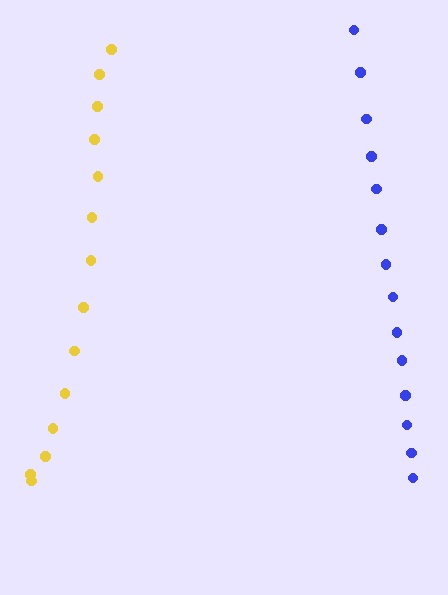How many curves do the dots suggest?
There are 2 distinct paths.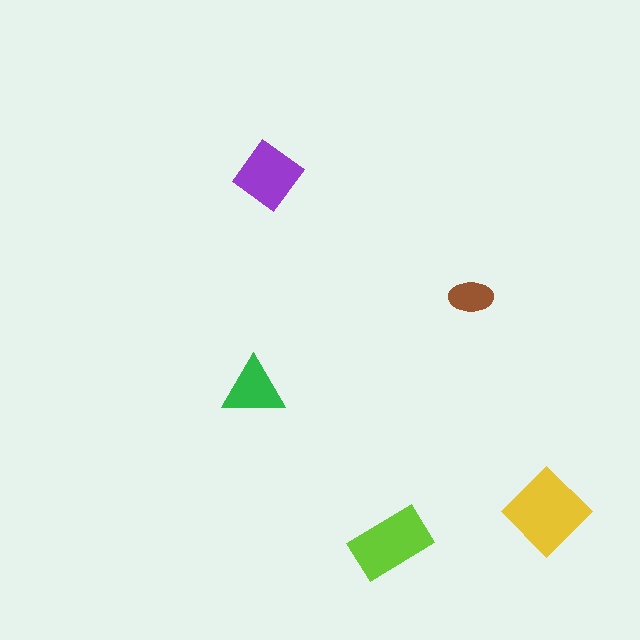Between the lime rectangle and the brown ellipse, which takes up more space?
The lime rectangle.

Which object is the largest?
The yellow diamond.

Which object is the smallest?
The brown ellipse.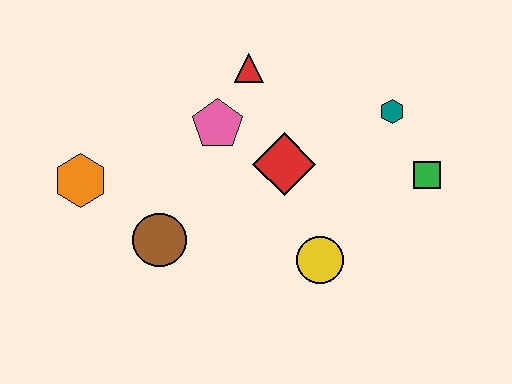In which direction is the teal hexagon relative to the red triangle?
The teal hexagon is to the right of the red triangle.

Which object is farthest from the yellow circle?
The orange hexagon is farthest from the yellow circle.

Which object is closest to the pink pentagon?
The red triangle is closest to the pink pentagon.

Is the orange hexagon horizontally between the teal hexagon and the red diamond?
No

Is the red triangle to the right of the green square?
No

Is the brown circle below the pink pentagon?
Yes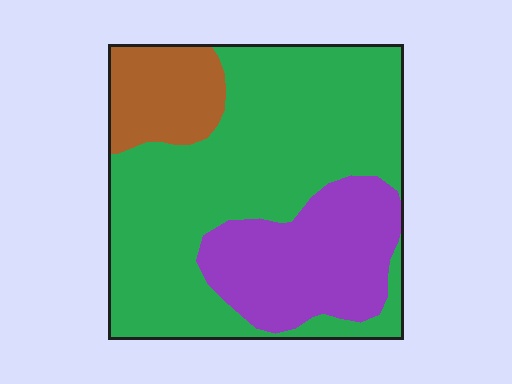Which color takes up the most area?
Green, at roughly 60%.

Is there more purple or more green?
Green.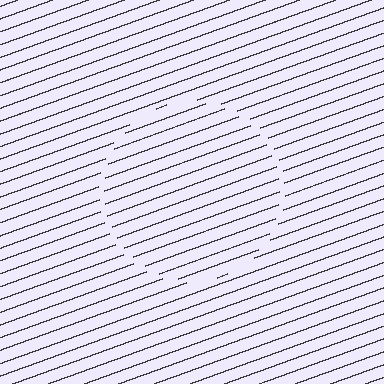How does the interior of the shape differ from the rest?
The interior of the shape contains the same grating, shifted by half a period — the contour is defined by the phase discontinuity where line-ends from the inner and outer gratings abut.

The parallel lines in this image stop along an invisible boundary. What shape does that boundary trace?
An illusory circle. The interior of the shape contains the same grating, shifted by half a period — the contour is defined by the phase discontinuity where line-ends from the inner and outer gratings abut.